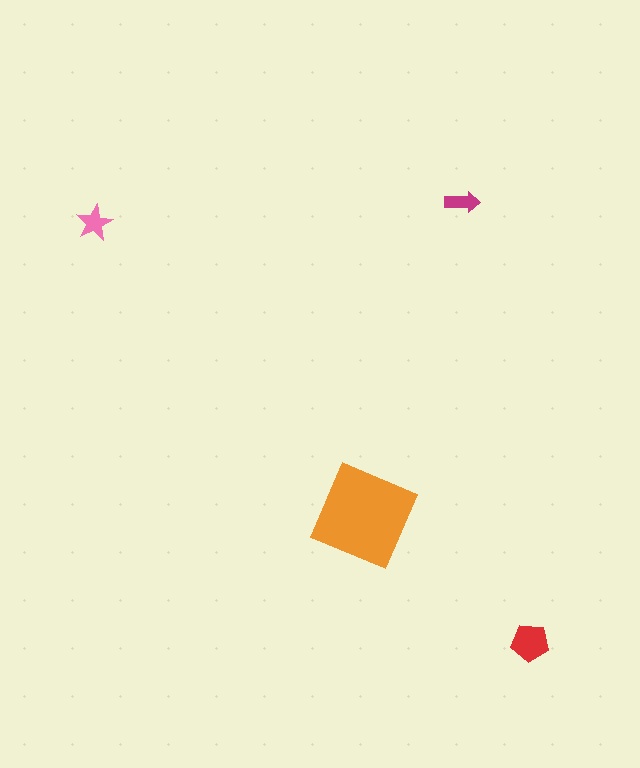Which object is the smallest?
The magenta arrow.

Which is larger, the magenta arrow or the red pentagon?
The red pentagon.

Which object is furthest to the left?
The pink star is leftmost.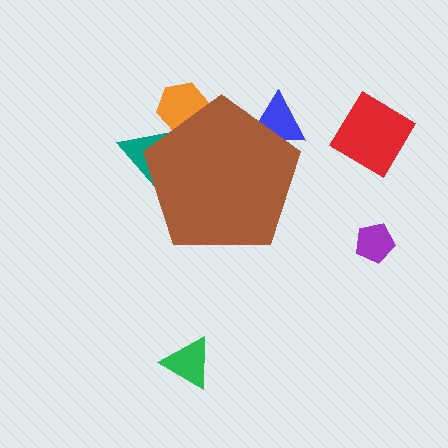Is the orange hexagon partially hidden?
Yes, the orange hexagon is partially hidden behind the brown pentagon.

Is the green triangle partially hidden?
No, the green triangle is fully visible.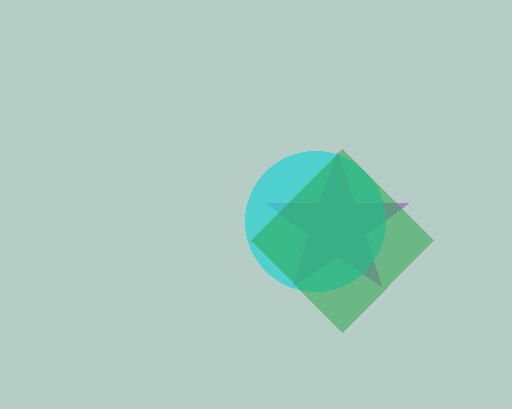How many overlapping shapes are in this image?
There are 3 overlapping shapes in the image.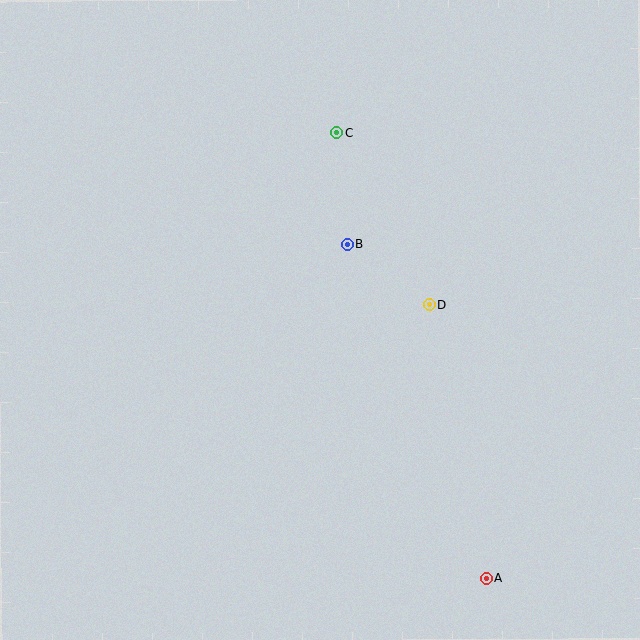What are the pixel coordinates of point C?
Point C is at (337, 133).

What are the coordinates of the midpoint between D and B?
The midpoint between D and B is at (388, 275).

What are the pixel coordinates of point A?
Point A is at (486, 578).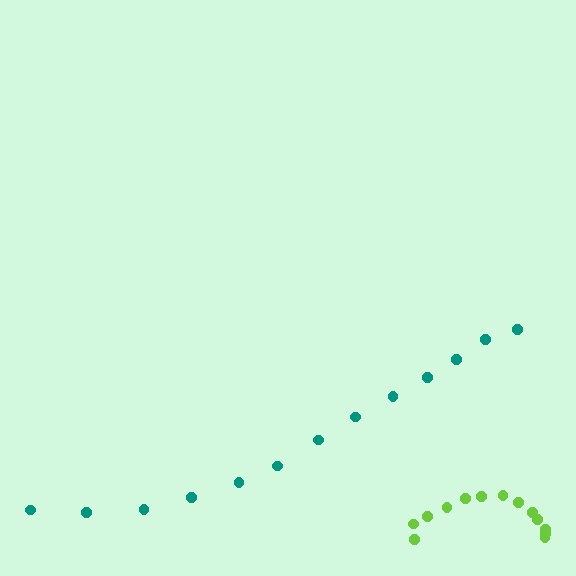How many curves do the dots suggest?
There are 2 distinct paths.